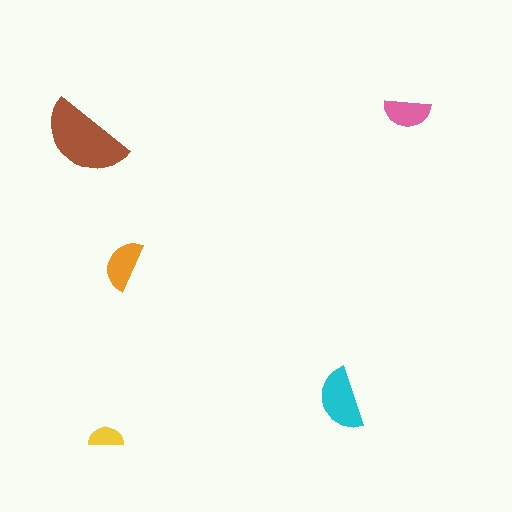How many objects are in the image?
There are 5 objects in the image.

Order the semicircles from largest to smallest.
the brown one, the cyan one, the orange one, the pink one, the yellow one.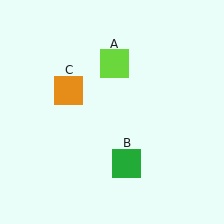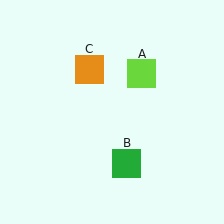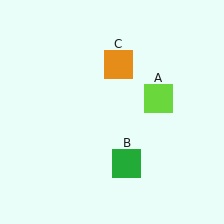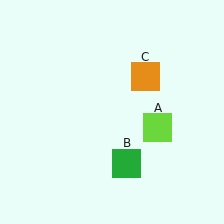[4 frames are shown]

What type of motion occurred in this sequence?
The lime square (object A), orange square (object C) rotated clockwise around the center of the scene.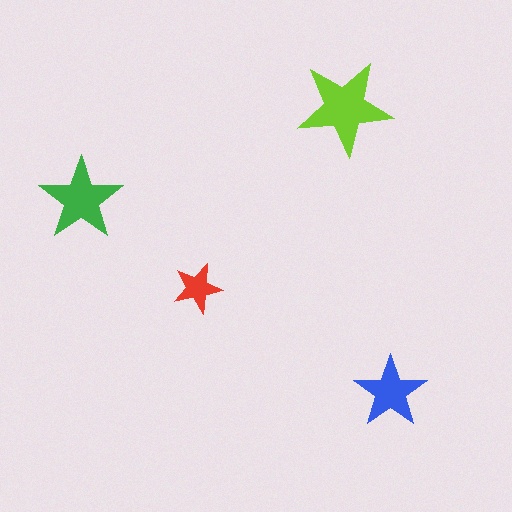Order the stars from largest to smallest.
the lime one, the green one, the blue one, the red one.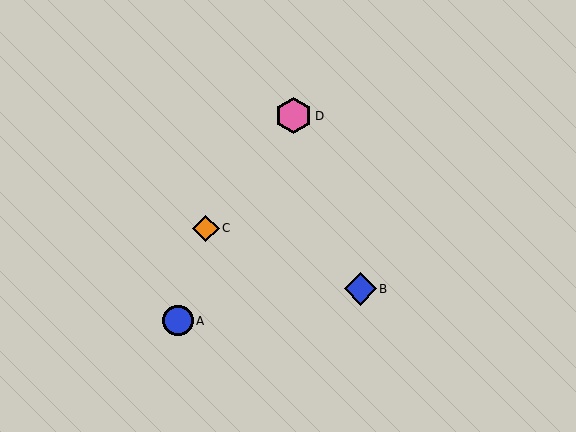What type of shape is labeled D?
Shape D is a pink hexagon.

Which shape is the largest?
The pink hexagon (labeled D) is the largest.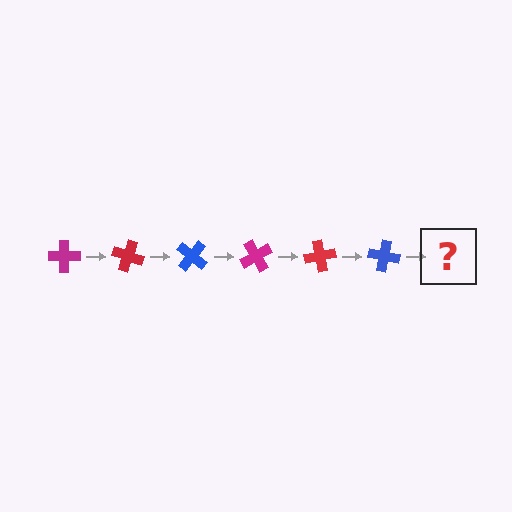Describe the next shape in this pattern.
It should be a magenta cross, rotated 120 degrees from the start.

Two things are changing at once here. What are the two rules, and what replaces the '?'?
The two rules are that it rotates 20 degrees each step and the color cycles through magenta, red, and blue. The '?' should be a magenta cross, rotated 120 degrees from the start.